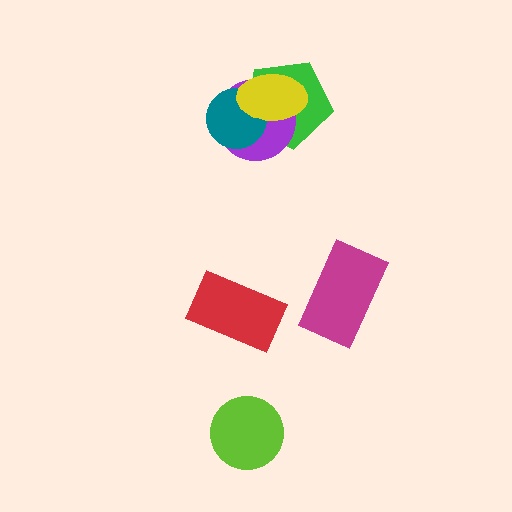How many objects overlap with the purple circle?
3 objects overlap with the purple circle.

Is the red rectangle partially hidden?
No, no other shape covers it.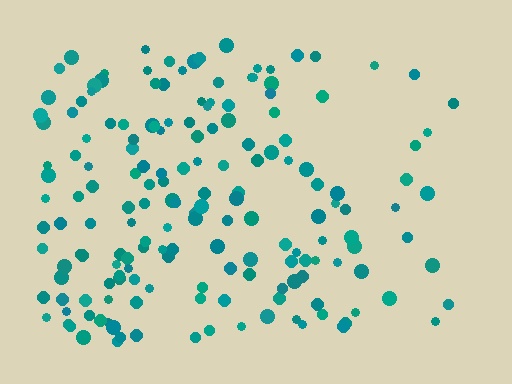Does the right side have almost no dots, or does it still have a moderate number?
Still a moderate number, just noticeably fewer than the left.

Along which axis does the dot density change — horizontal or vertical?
Horizontal.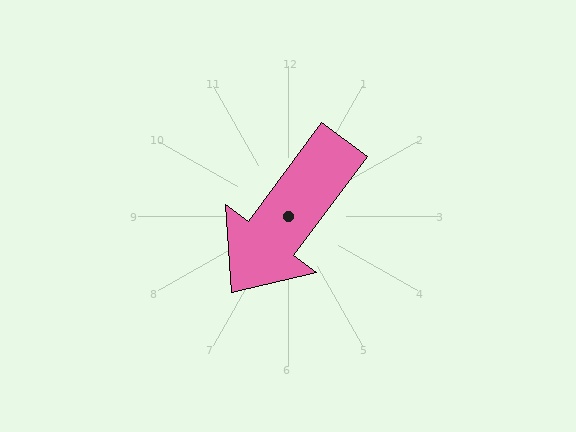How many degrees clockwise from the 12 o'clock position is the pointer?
Approximately 217 degrees.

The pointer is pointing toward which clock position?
Roughly 7 o'clock.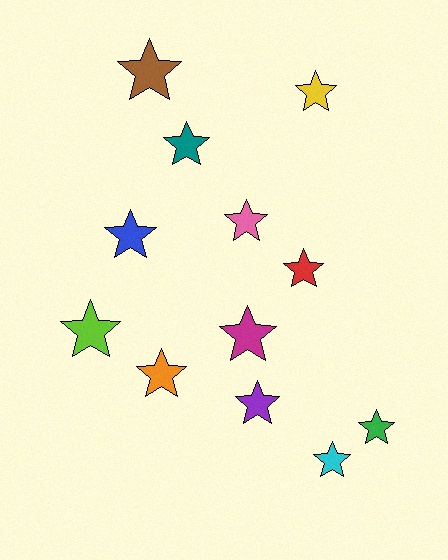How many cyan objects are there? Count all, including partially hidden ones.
There is 1 cyan object.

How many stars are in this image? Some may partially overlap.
There are 12 stars.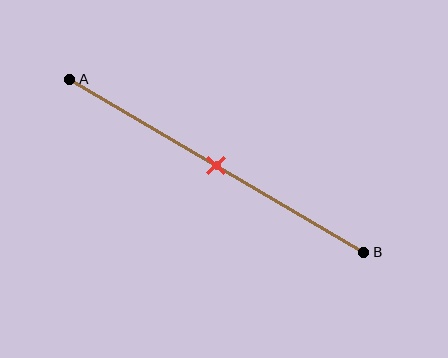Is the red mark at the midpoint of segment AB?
Yes, the mark is approximately at the midpoint.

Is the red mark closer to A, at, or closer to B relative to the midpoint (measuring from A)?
The red mark is approximately at the midpoint of segment AB.